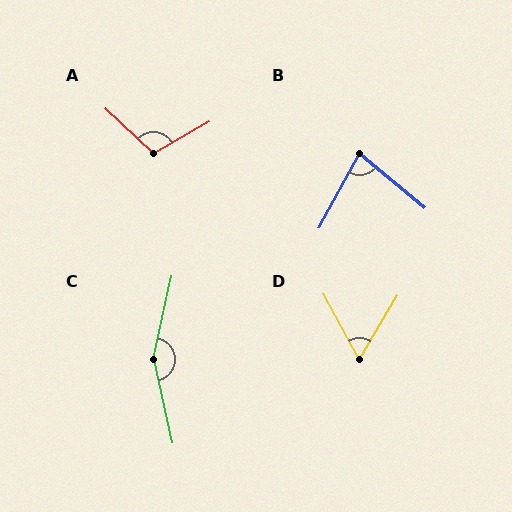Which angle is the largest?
C, at approximately 155 degrees.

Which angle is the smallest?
D, at approximately 60 degrees.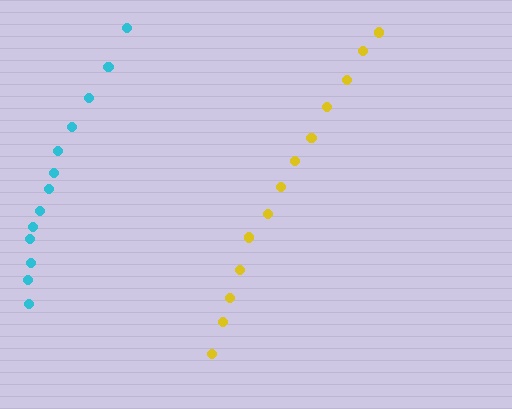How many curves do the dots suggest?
There are 2 distinct paths.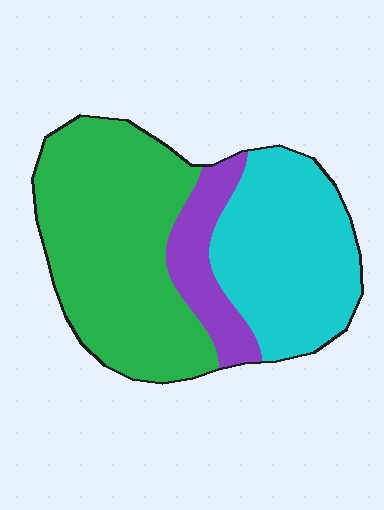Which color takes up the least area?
Purple, at roughly 15%.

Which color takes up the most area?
Green, at roughly 50%.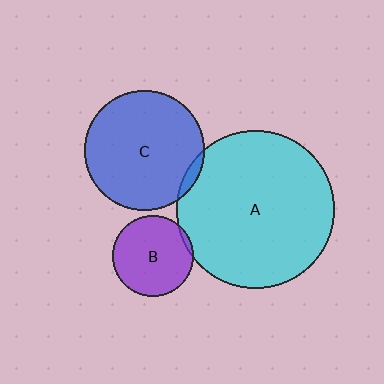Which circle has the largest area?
Circle A (cyan).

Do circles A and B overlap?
Yes.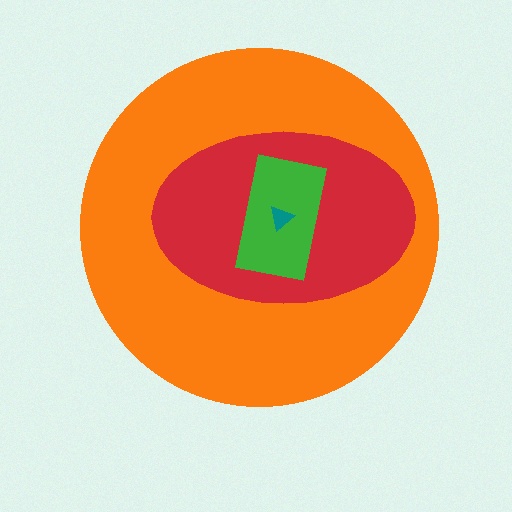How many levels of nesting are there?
4.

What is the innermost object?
The teal triangle.